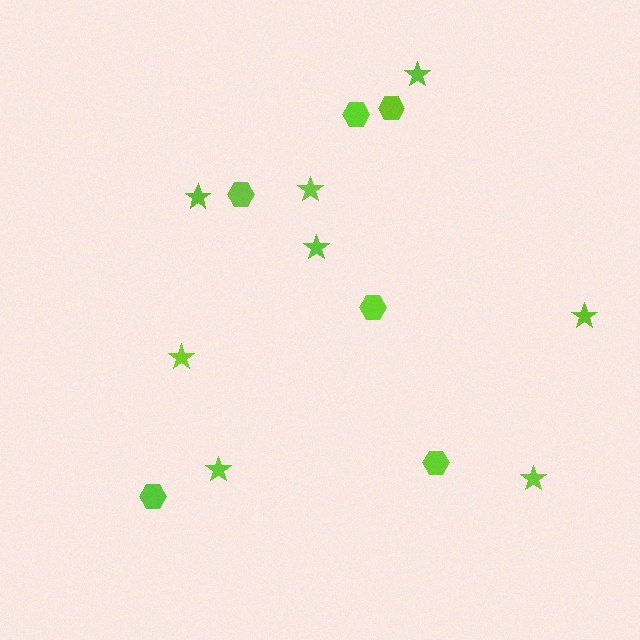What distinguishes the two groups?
There are 2 groups: one group of stars (8) and one group of hexagons (6).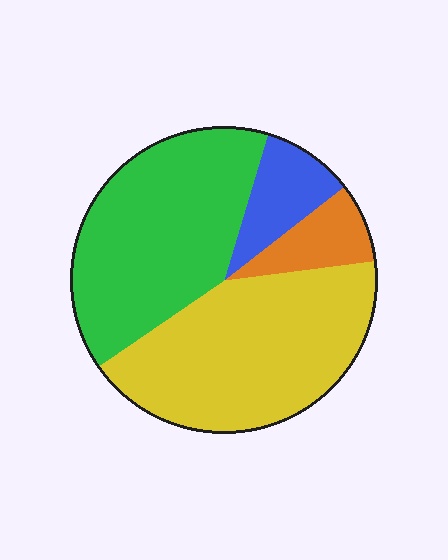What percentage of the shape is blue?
Blue covers 10% of the shape.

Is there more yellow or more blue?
Yellow.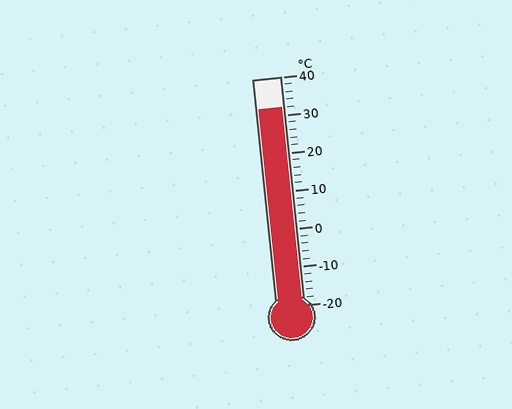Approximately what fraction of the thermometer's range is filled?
The thermometer is filled to approximately 85% of its range.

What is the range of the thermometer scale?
The thermometer scale ranges from -20°C to 40°C.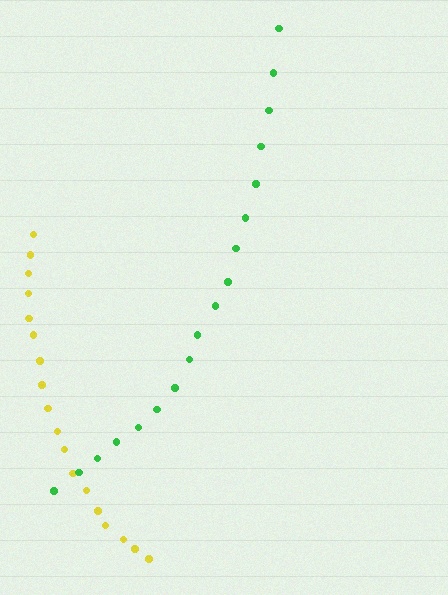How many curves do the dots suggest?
There are 2 distinct paths.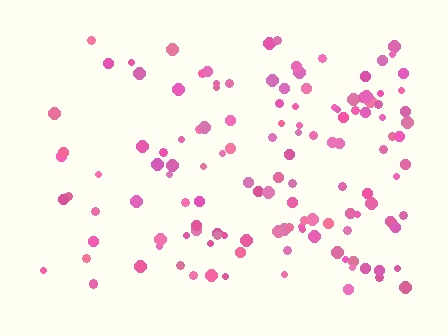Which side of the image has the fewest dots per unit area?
The left.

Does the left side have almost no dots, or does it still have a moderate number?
Still a moderate number, just noticeably fewer than the right.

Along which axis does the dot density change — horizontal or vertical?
Horizontal.